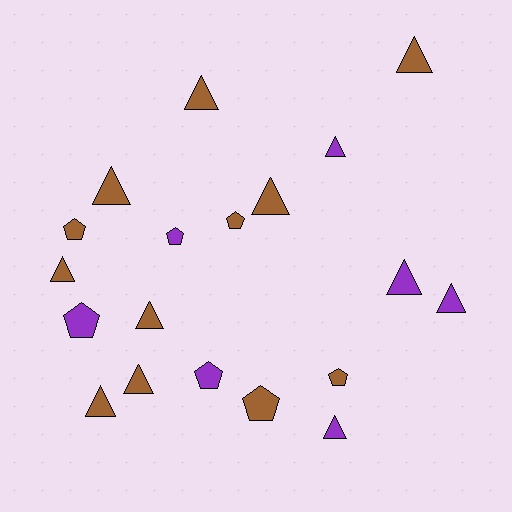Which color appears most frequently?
Brown, with 12 objects.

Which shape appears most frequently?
Triangle, with 12 objects.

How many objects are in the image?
There are 19 objects.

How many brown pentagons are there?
There are 4 brown pentagons.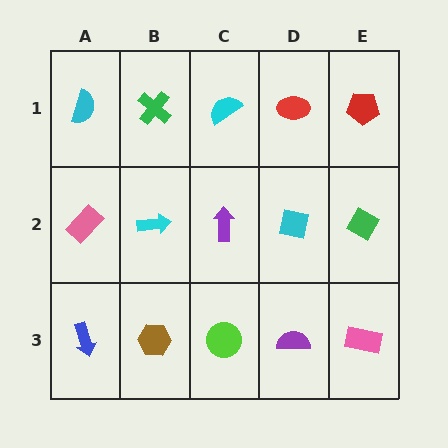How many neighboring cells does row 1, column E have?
2.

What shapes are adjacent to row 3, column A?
A pink rectangle (row 2, column A), a brown hexagon (row 3, column B).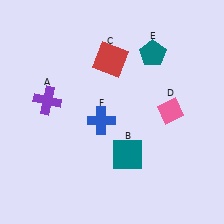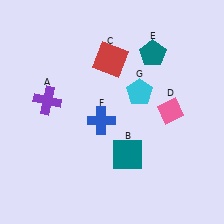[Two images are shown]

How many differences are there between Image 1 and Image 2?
There is 1 difference between the two images.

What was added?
A cyan pentagon (G) was added in Image 2.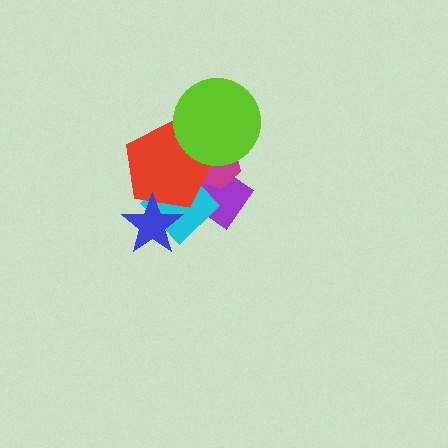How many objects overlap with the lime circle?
3 objects overlap with the lime circle.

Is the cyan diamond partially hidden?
Yes, it is partially covered by another shape.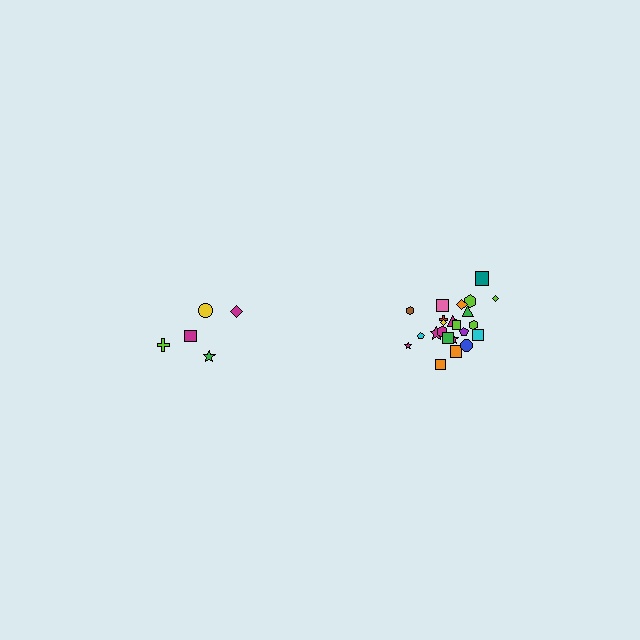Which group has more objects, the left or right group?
The right group.